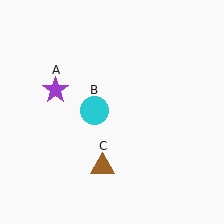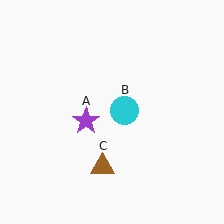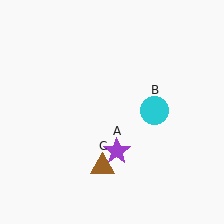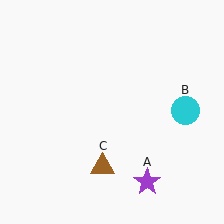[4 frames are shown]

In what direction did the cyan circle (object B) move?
The cyan circle (object B) moved right.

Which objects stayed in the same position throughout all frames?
Brown triangle (object C) remained stationary.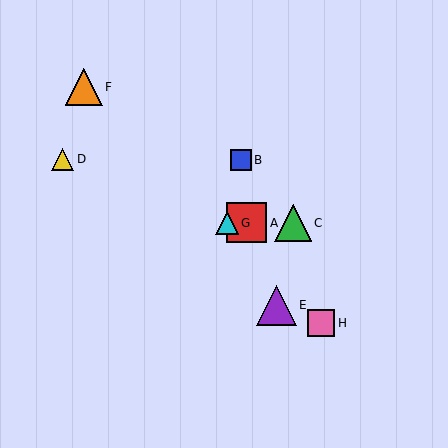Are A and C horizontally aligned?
Yes, both are at y≈223.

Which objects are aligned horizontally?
Objects A, C, G are aligned horizontally.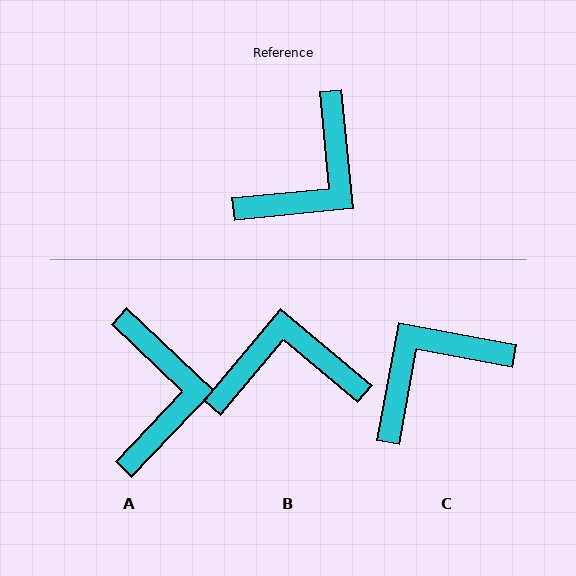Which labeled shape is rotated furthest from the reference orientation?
C, about 164 degrees away.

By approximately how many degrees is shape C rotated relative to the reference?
Approximately 164 degrees counter-clockwise.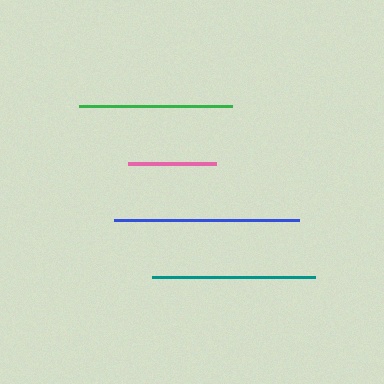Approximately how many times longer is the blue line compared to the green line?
The blue line is approximately 1.2 times the length of the green line.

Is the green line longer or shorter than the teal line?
The teal line is longer than the green line.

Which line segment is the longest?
The blue line is the longest at approximately 185 pixels.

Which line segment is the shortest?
The pink line is the shortest at approximately 88 pixels.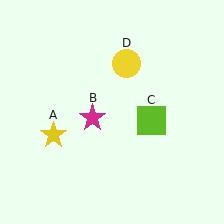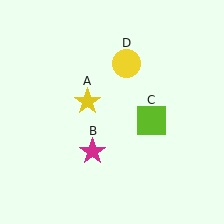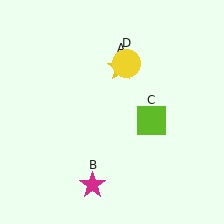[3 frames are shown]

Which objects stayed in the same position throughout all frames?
Lime square (object C) and yellow circle (object D) remained stationary.